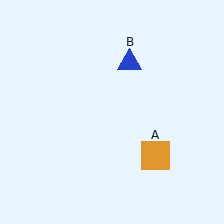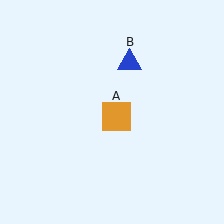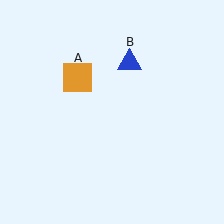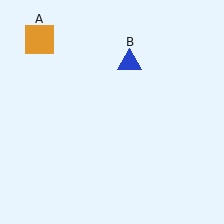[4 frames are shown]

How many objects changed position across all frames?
1 object changed position: orange square (object A).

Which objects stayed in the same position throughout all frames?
Blue triangle (object B) remained stationary.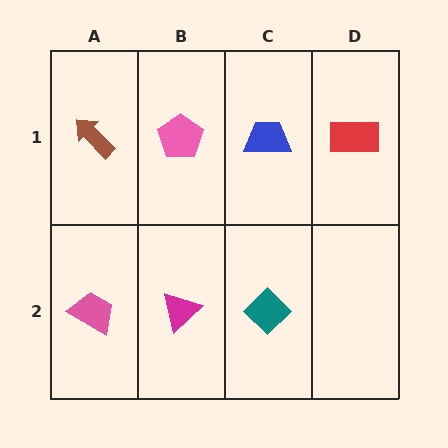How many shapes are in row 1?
4 shapes.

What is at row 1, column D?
A red rectangle.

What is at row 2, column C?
A teal diamond.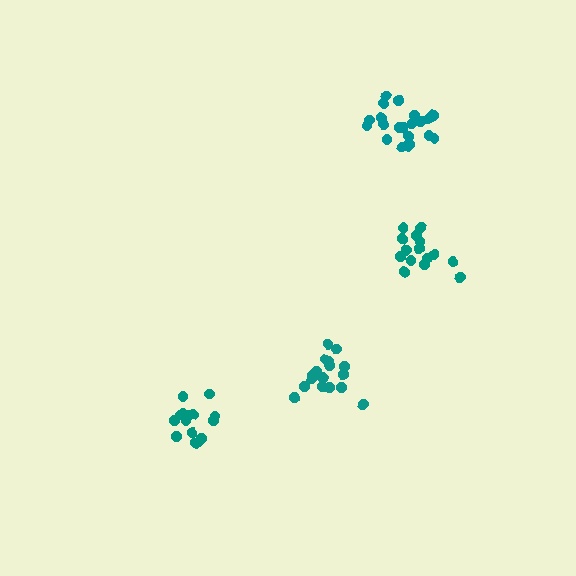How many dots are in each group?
Group 1: 16 dots, Group 2: 18 dots, Group 3: 21 dots, Group 4: 15 dots (70 total).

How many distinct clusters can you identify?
There are 4 distinct clusters.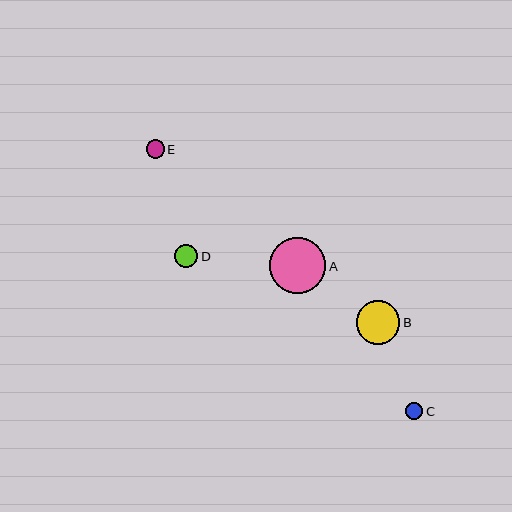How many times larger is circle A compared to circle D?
Circle A is approximately 2.4 times the size of circle D.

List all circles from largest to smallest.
From largest to smallest: A, B, D, E, C.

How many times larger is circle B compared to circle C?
Circle B is approximately 2.6 times the size of circle C.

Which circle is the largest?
Circle A is the largest with a size of approximately 56 pixels.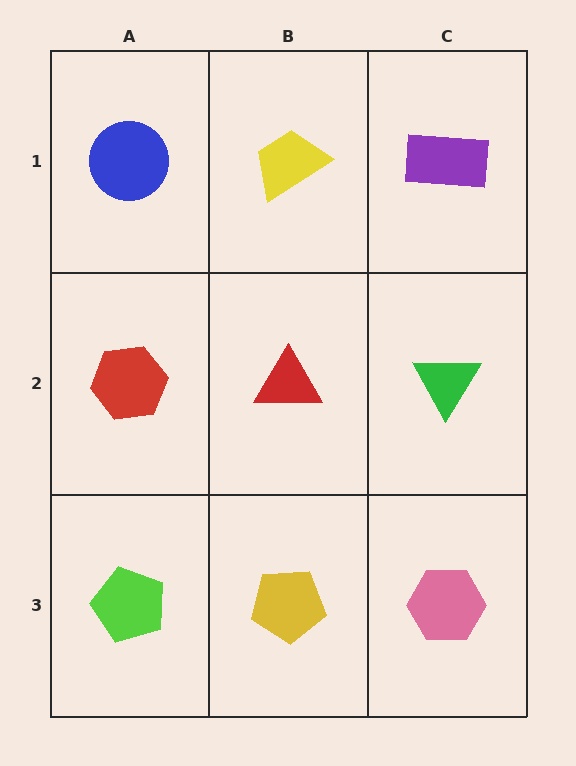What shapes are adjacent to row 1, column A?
A red hexagon (row 2, column A), a yellow trapezoid (row 1, column B).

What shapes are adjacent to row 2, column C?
A purple rectangle (row 1, column C), a pink hexagon (row 3, column C), a red triangle (row 2, column B).